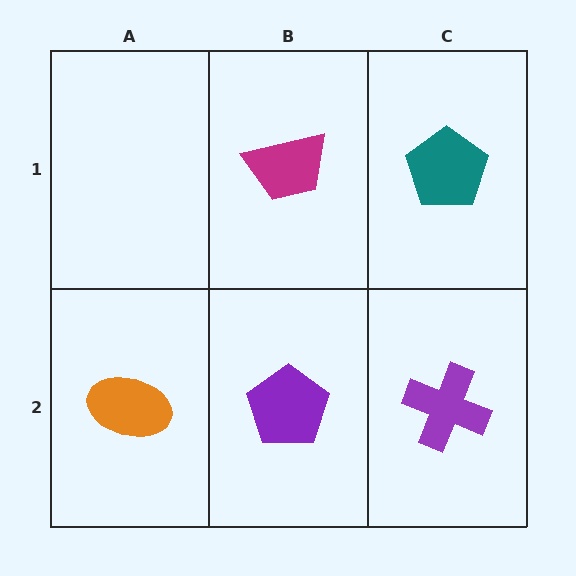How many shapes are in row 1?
2 shapes.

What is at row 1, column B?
A magenta trapezoid.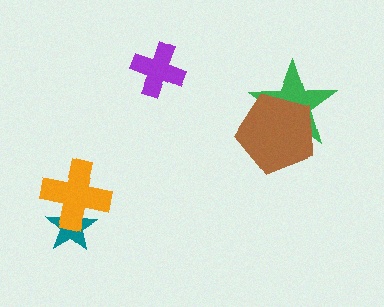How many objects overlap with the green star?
1 object overlaps with the green star.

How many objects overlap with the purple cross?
0 objects overlap with the purple cross.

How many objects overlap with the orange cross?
1 object overlaps with the orange cross.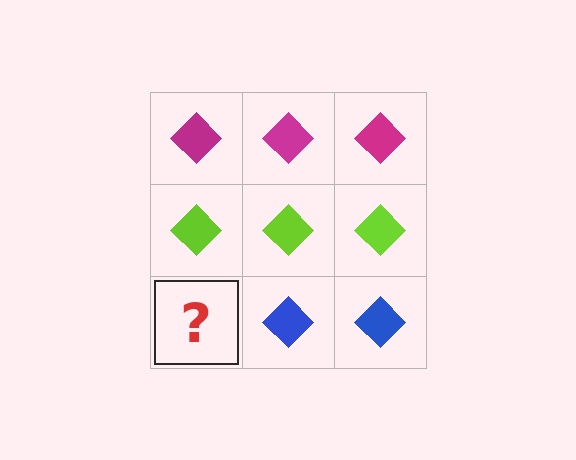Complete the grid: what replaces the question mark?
The question mark should be replaced with a blue diamond.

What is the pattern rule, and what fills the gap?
The rule is that each row has a consistent color. The gap should be filled with a blue diamond.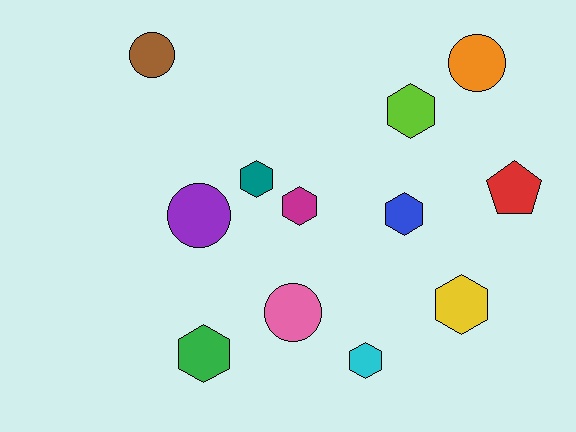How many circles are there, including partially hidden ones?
There are 4 circles.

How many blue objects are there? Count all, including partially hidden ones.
There is 1 blue object.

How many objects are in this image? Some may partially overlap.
There are 12 objects.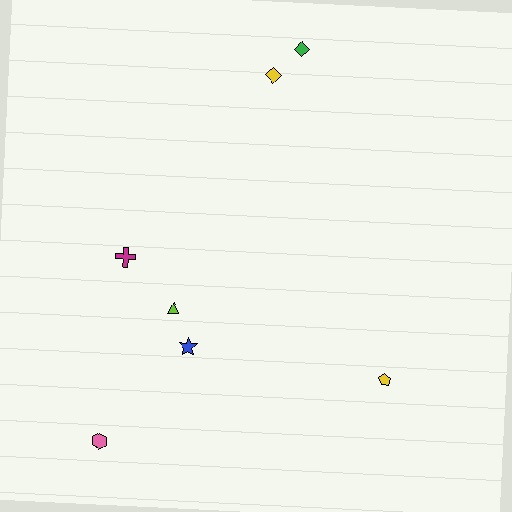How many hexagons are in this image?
There is 1 hexagon.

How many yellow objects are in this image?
There are 2 yellow objects.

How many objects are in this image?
There are 7 objects.